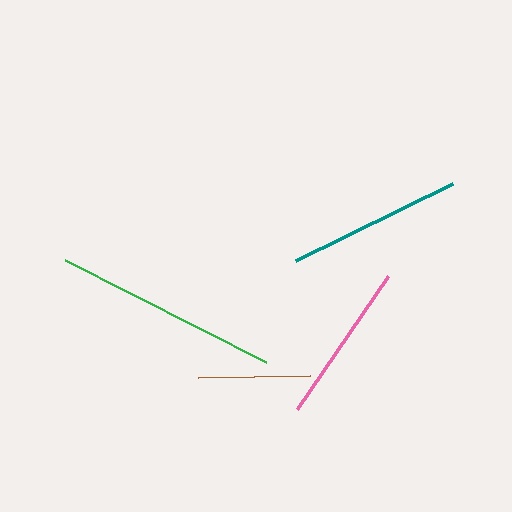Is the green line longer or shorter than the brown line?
The green line is longer than the brown line.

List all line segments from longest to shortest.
From longest to shortest: green, teal, pink, brown.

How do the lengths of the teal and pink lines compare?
The teal and pink lines are approximately the same length.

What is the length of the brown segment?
The brown segment is approximately 113 pixels long.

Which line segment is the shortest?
The brown line is the shortest at approximately 113 pixels.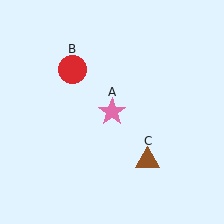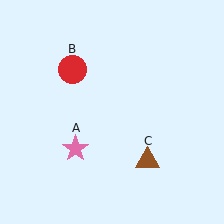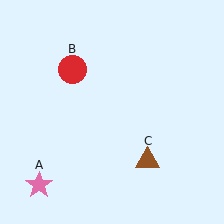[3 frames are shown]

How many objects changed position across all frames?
1 object changed position: pink star (object A).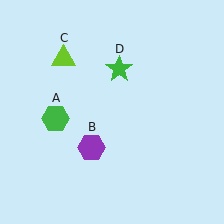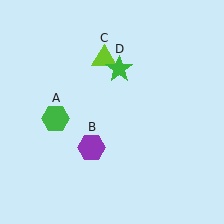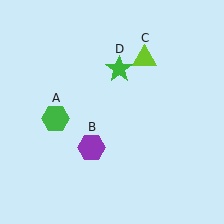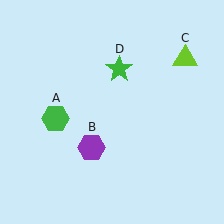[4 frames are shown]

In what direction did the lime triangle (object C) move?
The lime triangle (object C) moved right.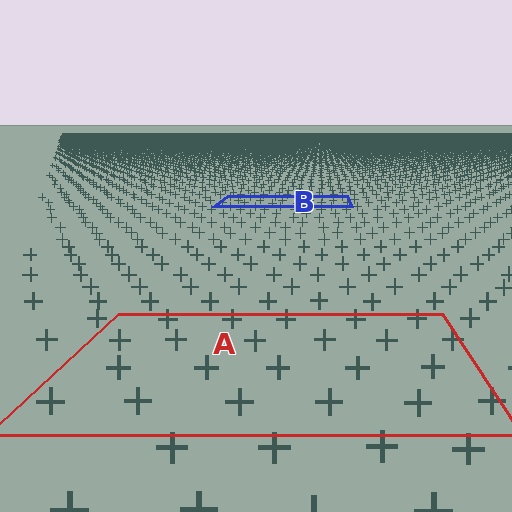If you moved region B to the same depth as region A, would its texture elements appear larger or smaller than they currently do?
They would appear larger. At a closer depth, the same texture elements are projected at a bigger on-screen size.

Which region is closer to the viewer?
Region A is closer. The texture elements there are larger and more spread out.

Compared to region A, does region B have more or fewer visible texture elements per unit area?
Region B has more texture elements per unit area — they are packed more densely because it is farther away.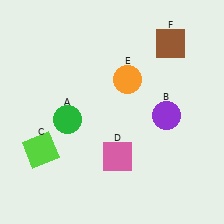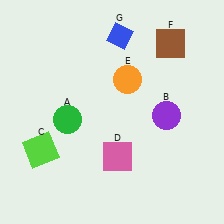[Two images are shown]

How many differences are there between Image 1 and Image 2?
There is 1 difference between the two images.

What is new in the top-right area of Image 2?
A blue diamond (G) was added in the top-right area of Image 2.